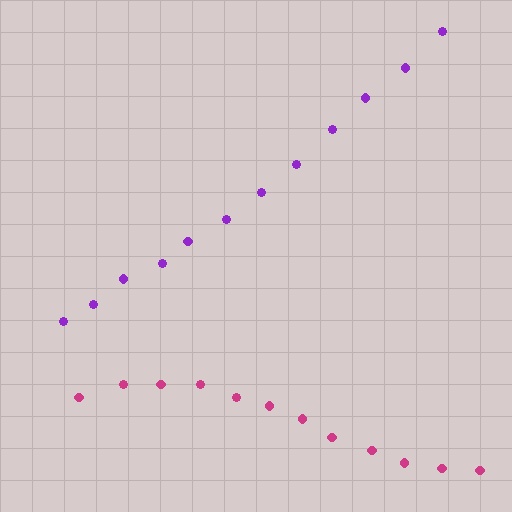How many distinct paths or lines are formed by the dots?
There are 2 distinct paths.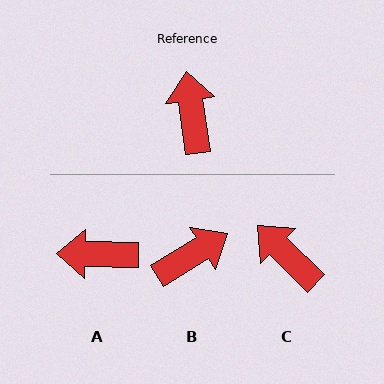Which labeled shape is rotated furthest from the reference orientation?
A, about 81 degrees away.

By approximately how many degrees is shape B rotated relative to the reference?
Approximately 67 degrees clockwise.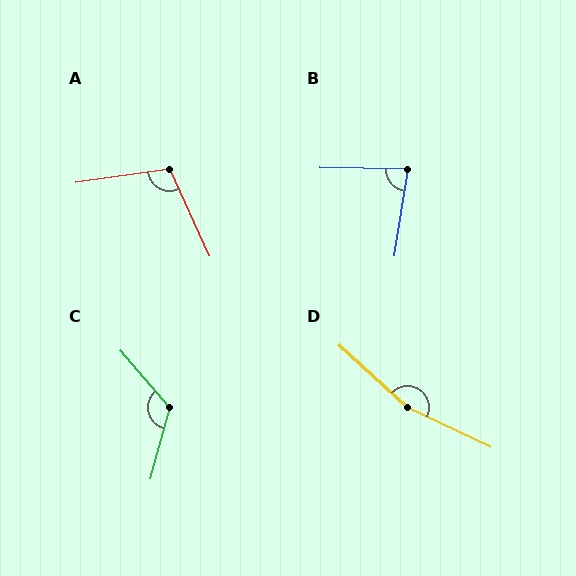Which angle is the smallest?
B, at approximately 83 degrees.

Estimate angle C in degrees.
Approximately 124 degrees.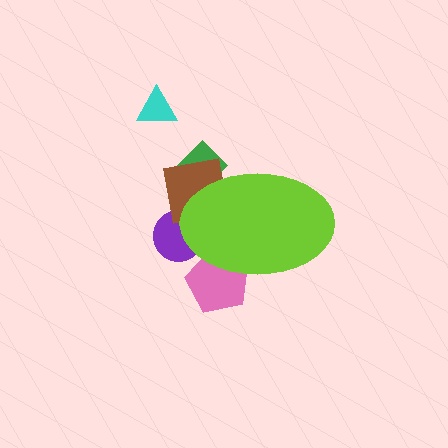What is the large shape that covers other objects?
A lime ellipse.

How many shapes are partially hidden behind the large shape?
4 shapes are partially hidden.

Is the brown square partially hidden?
Yes, the brown square is partially hidden behind the lime ellipse.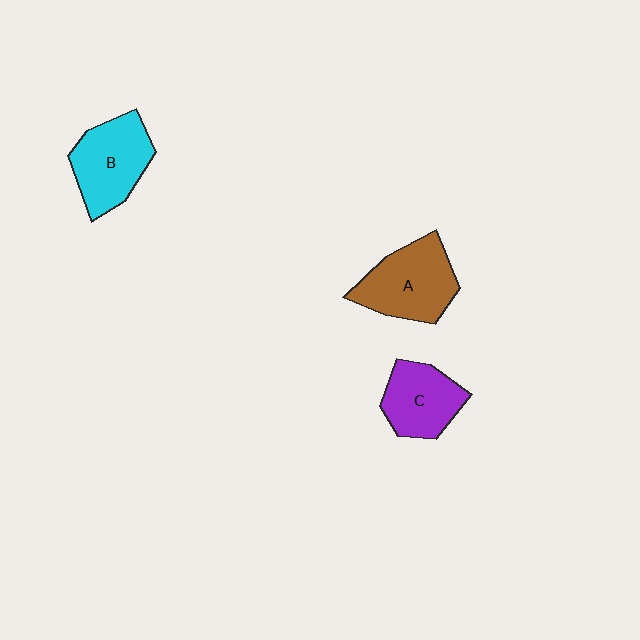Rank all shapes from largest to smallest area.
From largest to smallest: A (brown), B (cyan), C (purple).